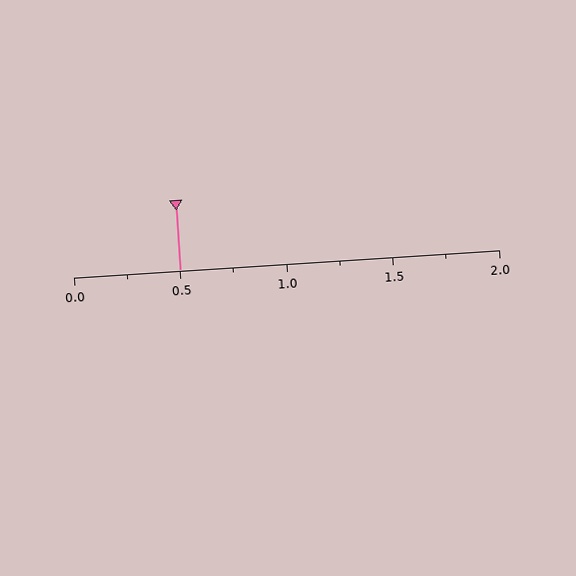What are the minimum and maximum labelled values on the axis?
The axis runs from 0.0 to 2.0.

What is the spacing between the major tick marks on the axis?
The major ticks are spaced 0.5 apart.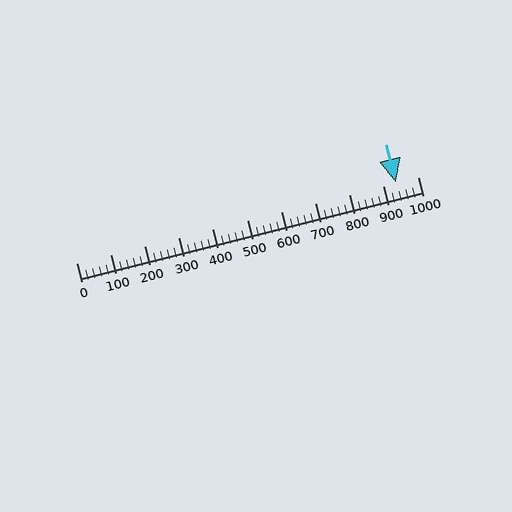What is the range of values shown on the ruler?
The ruler shows values from 0 to 1000.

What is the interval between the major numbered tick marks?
The major tick marks are spaced 100 units apart.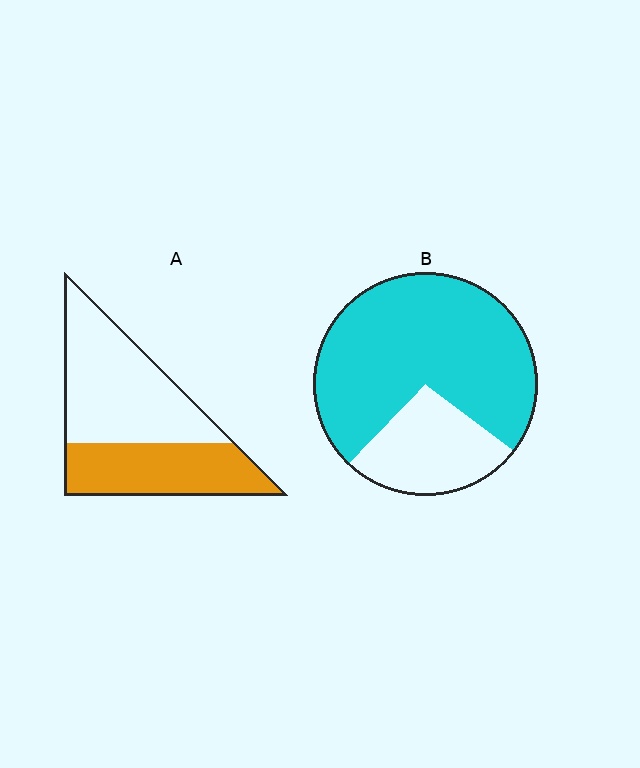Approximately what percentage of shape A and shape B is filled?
A is approximately 40% and B is approximately 75%.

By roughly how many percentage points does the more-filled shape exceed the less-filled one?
By roughly 30 percentage points (B over A).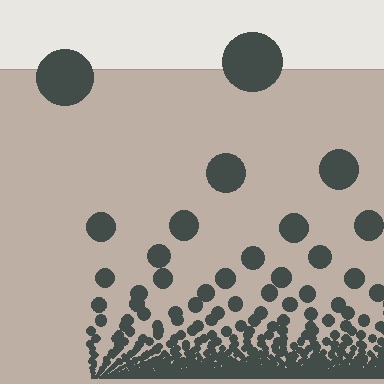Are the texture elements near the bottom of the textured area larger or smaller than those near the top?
Smaller. The gradient is inverted — elements near the bottom are smaller and denser.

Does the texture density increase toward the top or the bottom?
Density increases toward the bottom.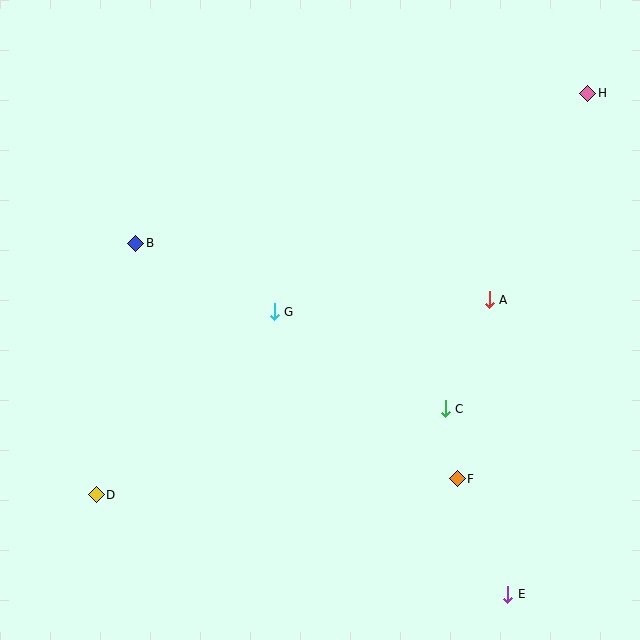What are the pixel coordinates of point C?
Point C is at (445, 409).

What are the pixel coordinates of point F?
Point F is at (457, 479).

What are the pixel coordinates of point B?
Point B is at (136, 243).